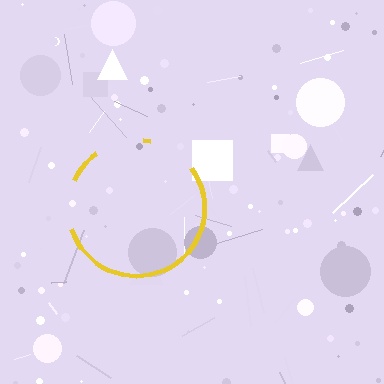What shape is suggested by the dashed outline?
The dashed outline suggests a circle.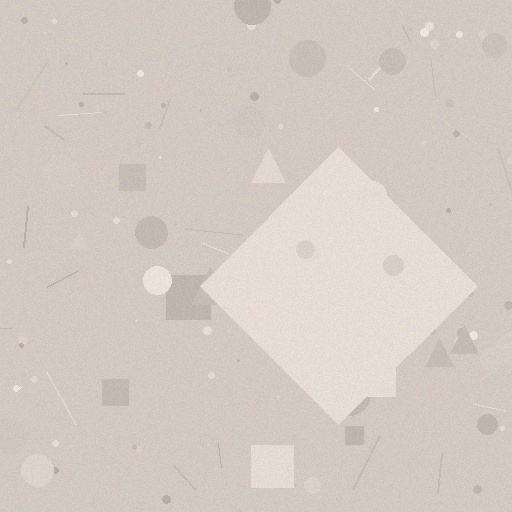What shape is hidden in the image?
A diamond is hidden in the image.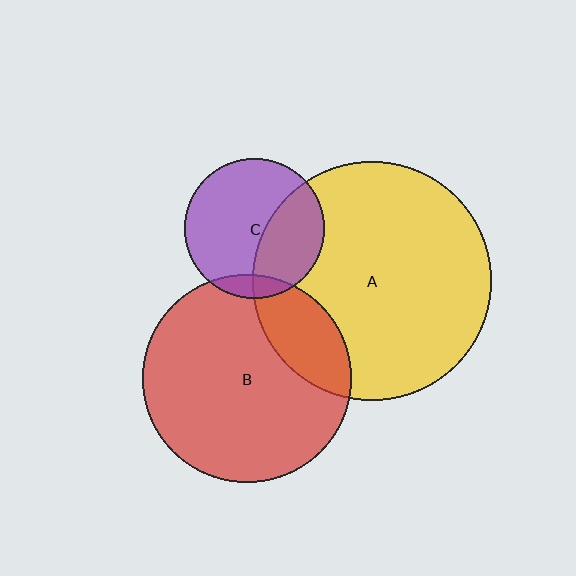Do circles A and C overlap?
Yes.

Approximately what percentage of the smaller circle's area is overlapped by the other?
Approximately 35%.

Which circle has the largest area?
Circle A (yellow).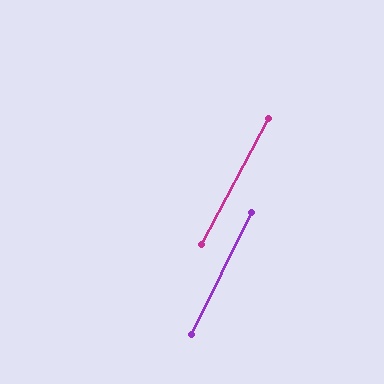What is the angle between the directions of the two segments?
Approximately 2 degrees.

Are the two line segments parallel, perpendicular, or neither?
Parallel — their directions differ by only 1.5°.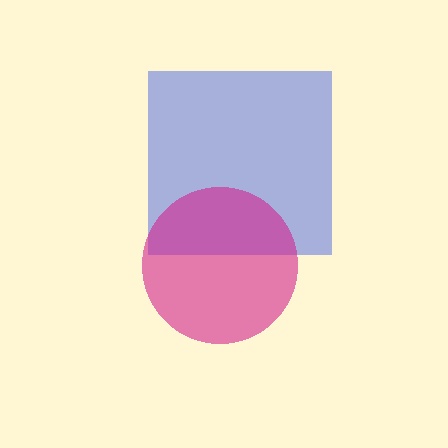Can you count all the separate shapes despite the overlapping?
Yes, there are 2 separate shapes.